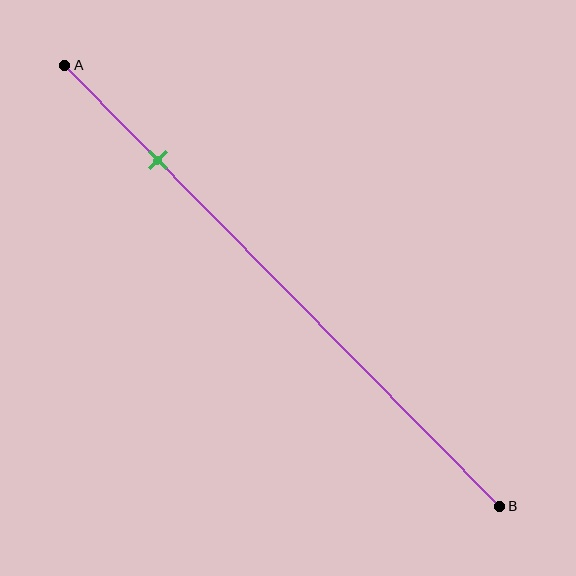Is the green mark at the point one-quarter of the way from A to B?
No, the mark is at about 20% from A, not at the 25% one-quarter point.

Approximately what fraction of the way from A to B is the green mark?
The green mark is approximately 20% of the way from A to B.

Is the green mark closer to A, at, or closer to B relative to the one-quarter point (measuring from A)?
The green mark is closer to point A than the one-quarter point of segment AB.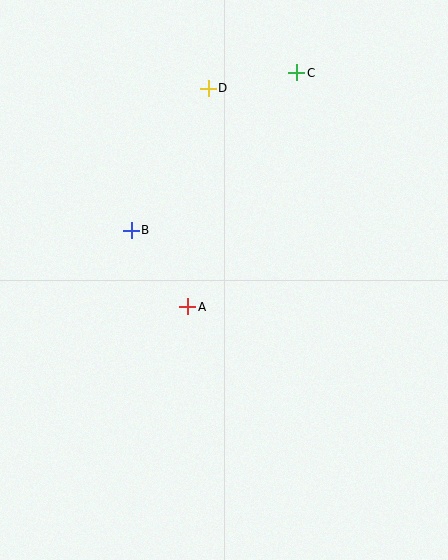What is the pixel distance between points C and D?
The distance between C and D is 90 pixels.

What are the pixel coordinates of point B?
Point B is at (131, 230).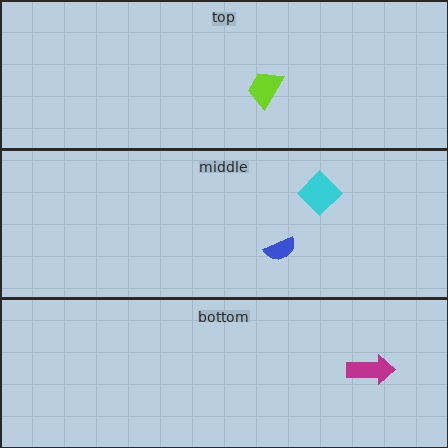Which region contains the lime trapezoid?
The top region.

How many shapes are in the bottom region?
1.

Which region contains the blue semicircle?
The middle region.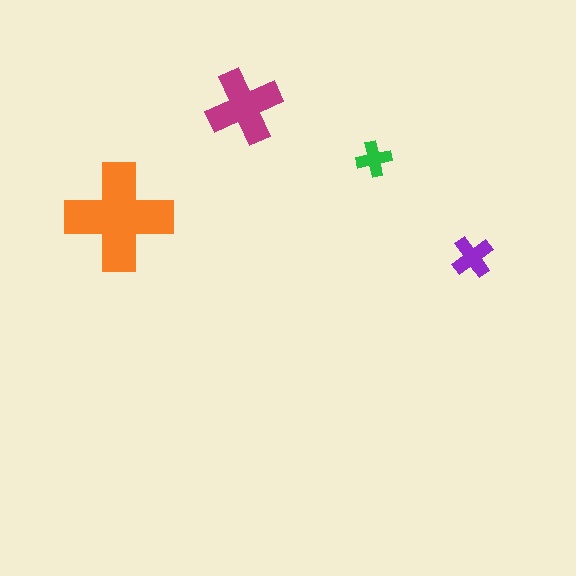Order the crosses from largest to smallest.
the orange one, the magenta one, the purple one, the green one.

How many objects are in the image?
There are 4 objects in the image.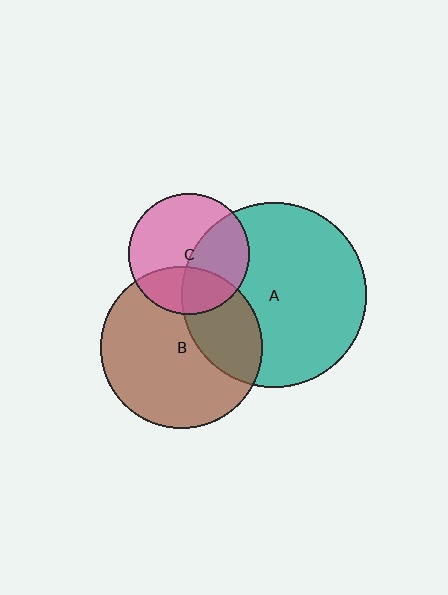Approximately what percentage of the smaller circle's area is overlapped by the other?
Approximately 30%.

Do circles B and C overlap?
Yes.